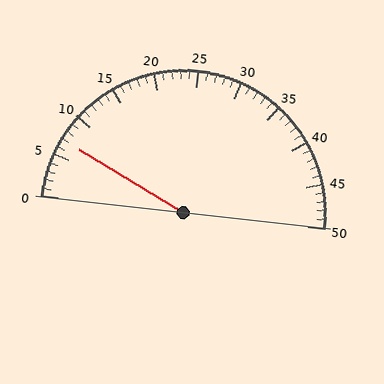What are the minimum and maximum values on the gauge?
The gauge ranges from 0 to 50.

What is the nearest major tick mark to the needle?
The nearest major tick mark is 5.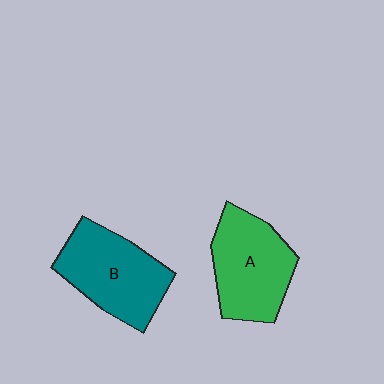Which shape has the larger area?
Shape B (teal).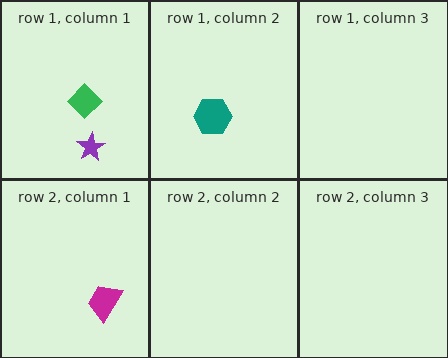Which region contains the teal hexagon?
The row 1, column 2 region.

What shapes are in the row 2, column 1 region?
The magenta trapezoid.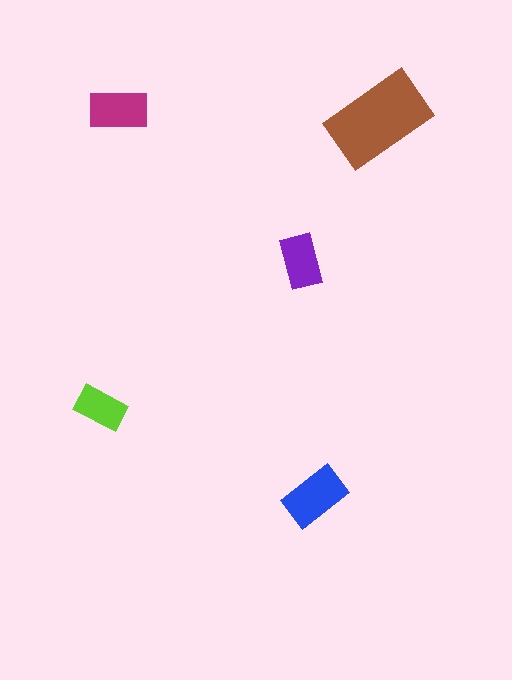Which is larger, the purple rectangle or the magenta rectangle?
The magenta one.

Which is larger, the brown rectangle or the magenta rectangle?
The brown one.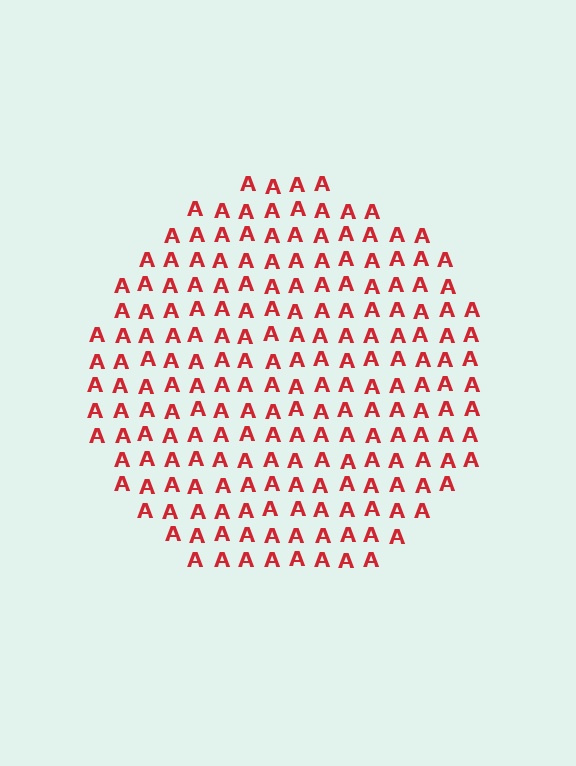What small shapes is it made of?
It is made of small letter A's.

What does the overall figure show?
The overall figure shows a circle.